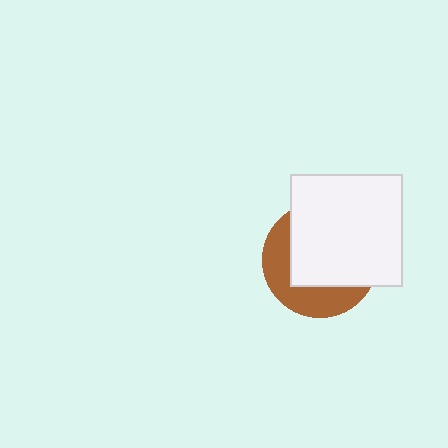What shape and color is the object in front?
The object in front is a white square.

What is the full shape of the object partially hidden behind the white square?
The partially hidden object is a brown circle.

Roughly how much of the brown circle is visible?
A small part of it is visible (roughly 37%).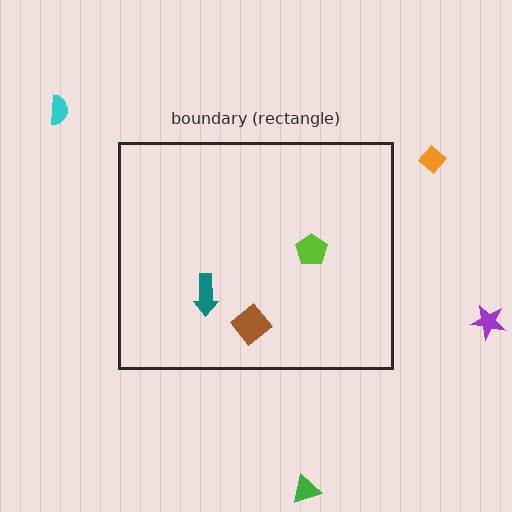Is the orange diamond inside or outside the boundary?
Outside.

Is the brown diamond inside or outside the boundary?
Inside.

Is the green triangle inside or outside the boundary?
Outside.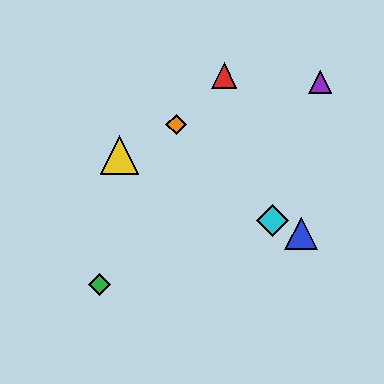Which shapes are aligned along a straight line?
The blue triangle, the yellow triangle, the cyan diamond are aligned along a straight line.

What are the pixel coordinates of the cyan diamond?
The cyan diamond is at (272, 221).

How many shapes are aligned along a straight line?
3 shapes (the blue triangle, the yellow triangle, the cyan diamond) are aligned along a straight line.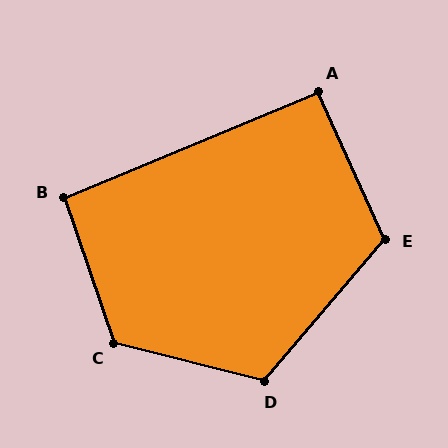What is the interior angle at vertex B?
Approximately 94 degrees (approximately right).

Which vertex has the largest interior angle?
C, at approximately 123 degrees.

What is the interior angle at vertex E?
Approximately 115 degrees (obtuse).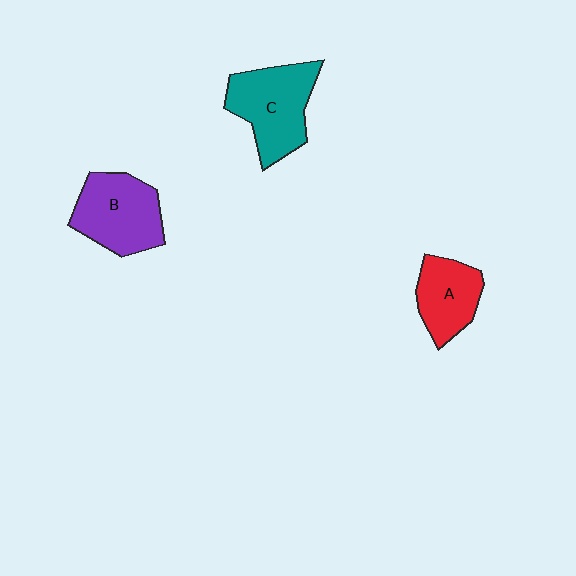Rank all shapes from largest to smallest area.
From largest to smallest: C (teal), B (purple), A (red).